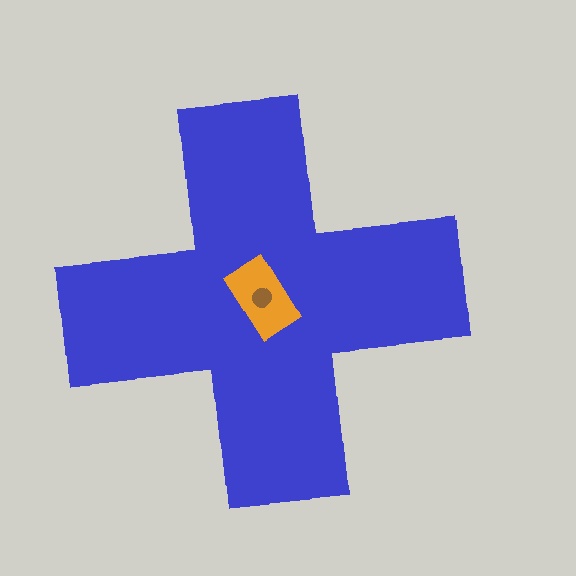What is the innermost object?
The brown circle.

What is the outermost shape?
The blue cross.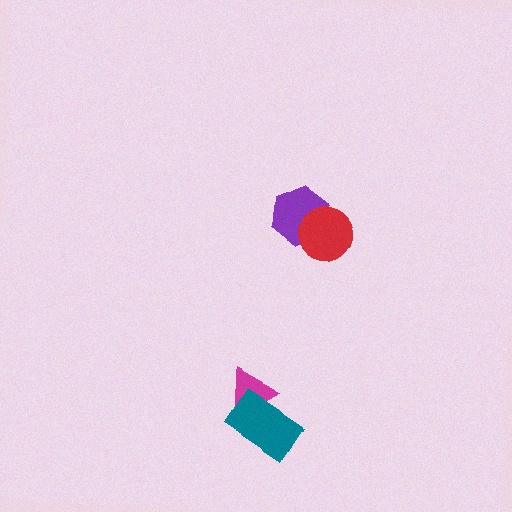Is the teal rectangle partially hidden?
No, no other shape covers it.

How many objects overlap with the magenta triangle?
1 object overlaps with the magenta triangle.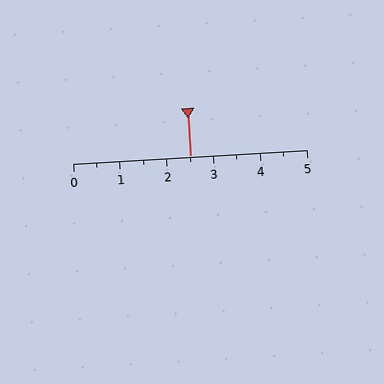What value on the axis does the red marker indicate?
The marker indicates approximately 2.5.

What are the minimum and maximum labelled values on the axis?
The axis runs from 0 to 5.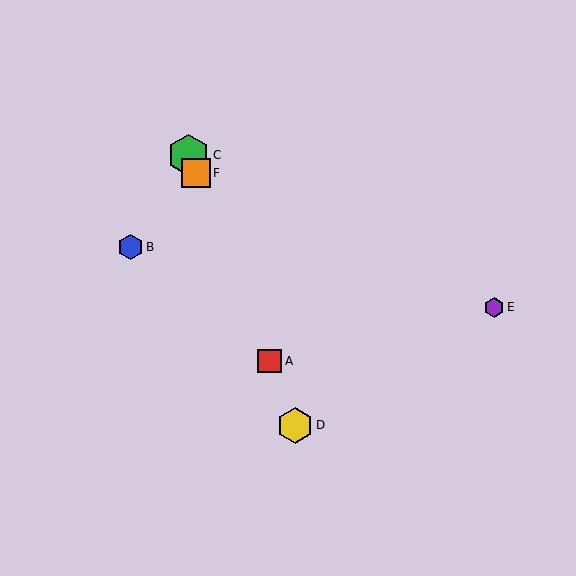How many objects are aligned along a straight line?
4 objects (A, C, D, F) are aligned along a straight line.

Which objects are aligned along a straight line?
Objects A, C, D, F are aligned along a straight line.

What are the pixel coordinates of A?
Object A is at (270, 361).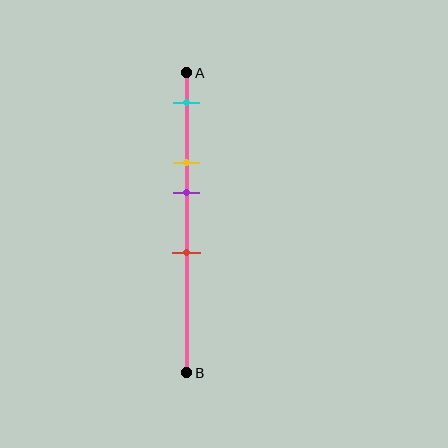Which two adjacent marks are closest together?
The yellow and purple marks are the closest adjacent pair.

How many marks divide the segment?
There are 4 marks dividing the segment.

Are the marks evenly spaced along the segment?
No, the marks are not evenly spaced.